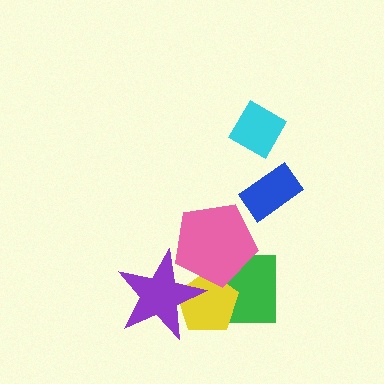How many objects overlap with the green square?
2 objects overlap with the green square.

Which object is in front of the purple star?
The pink pentagon is in front of the purple star.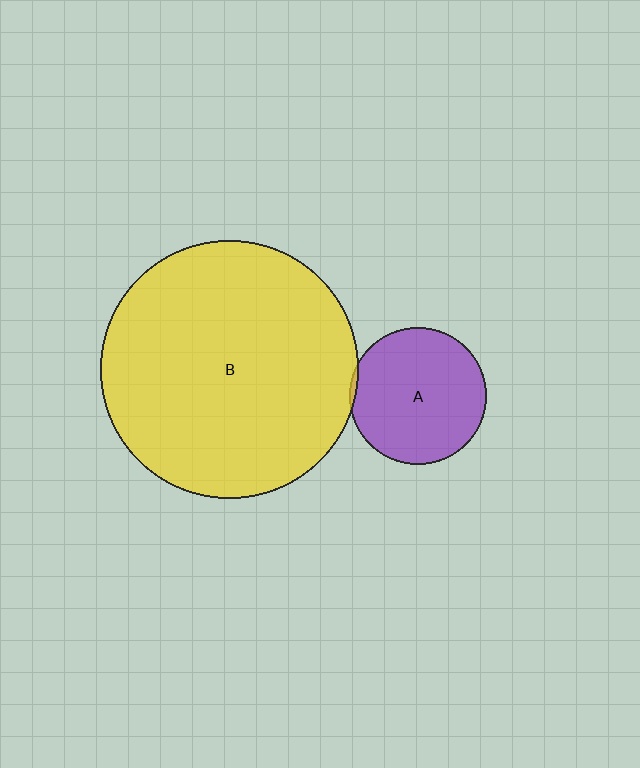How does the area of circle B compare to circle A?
Approximately 3.6 times.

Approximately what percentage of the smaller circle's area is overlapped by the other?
Approximately 5%.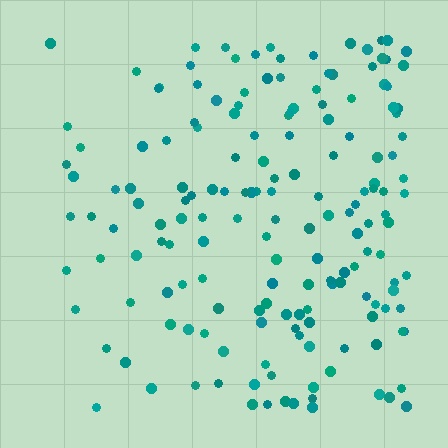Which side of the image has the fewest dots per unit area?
The left.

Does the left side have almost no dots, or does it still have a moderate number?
Still a moderate number, just noticeably fewer than the right.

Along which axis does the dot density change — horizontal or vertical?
Horizontal.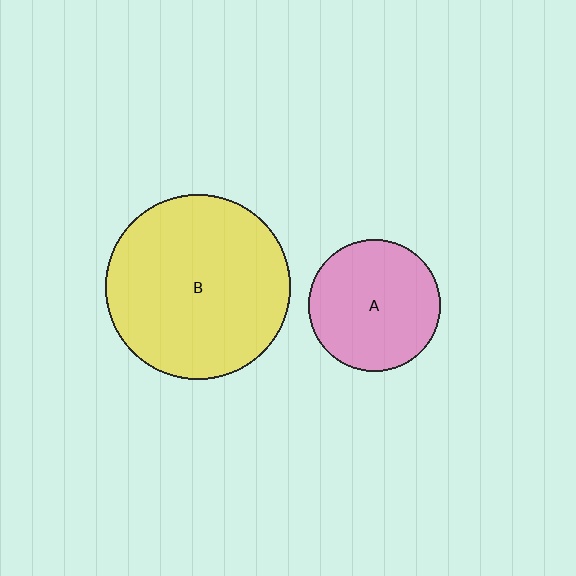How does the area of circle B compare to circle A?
Approximately 1.9 times.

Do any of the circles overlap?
No, none of the circles overlap.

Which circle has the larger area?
Circle B (yellow).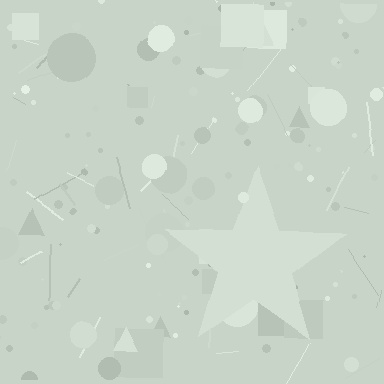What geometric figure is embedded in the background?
A star is embedded in the background.